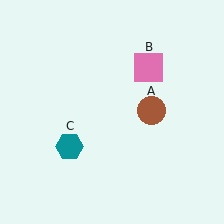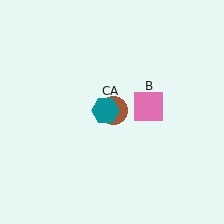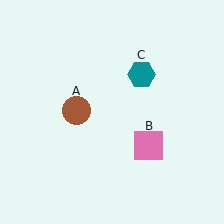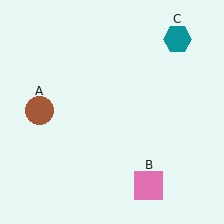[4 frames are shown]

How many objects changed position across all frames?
3 objects changed position: brown circle (object A), pink square (object B), teal hexagon (object C).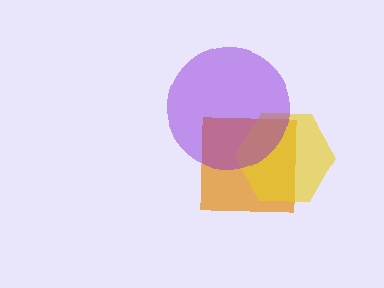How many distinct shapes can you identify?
There are 3 distinct shapes: an orange square, a yellow hexagon, a purple circle.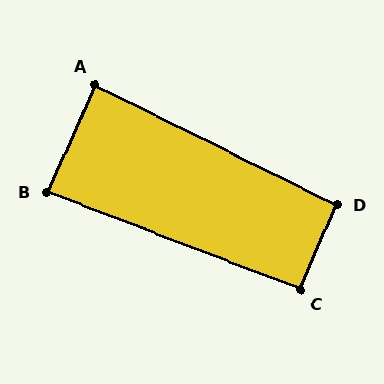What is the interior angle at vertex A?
Approximately 88 degrees (approximately right).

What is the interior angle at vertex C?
Approximately 92 degrees (approximately right).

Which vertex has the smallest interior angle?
B, at approximately 87 degrees.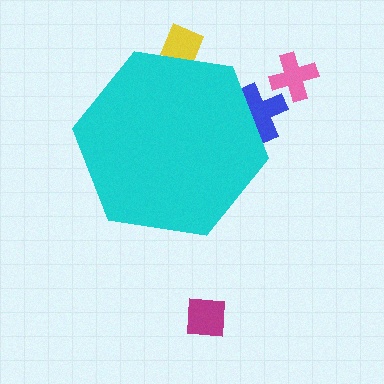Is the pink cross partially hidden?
No, the pink cross is fully visible.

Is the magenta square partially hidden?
No, the magenta square is fully visible.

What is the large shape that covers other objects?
A cyan hexagon.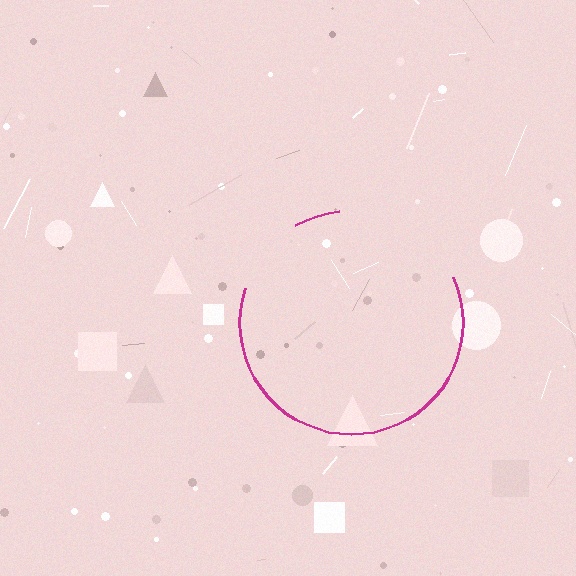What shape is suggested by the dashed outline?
The dashed outline suggests a circle.